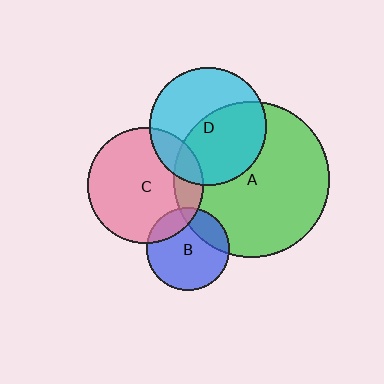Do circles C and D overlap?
Yes.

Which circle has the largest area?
Circle A (green).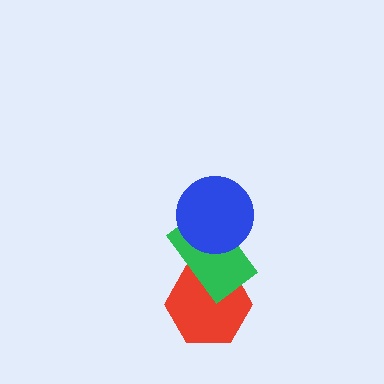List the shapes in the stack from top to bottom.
From top to bottom: the blue circle, the green rectangle, the red hexagon.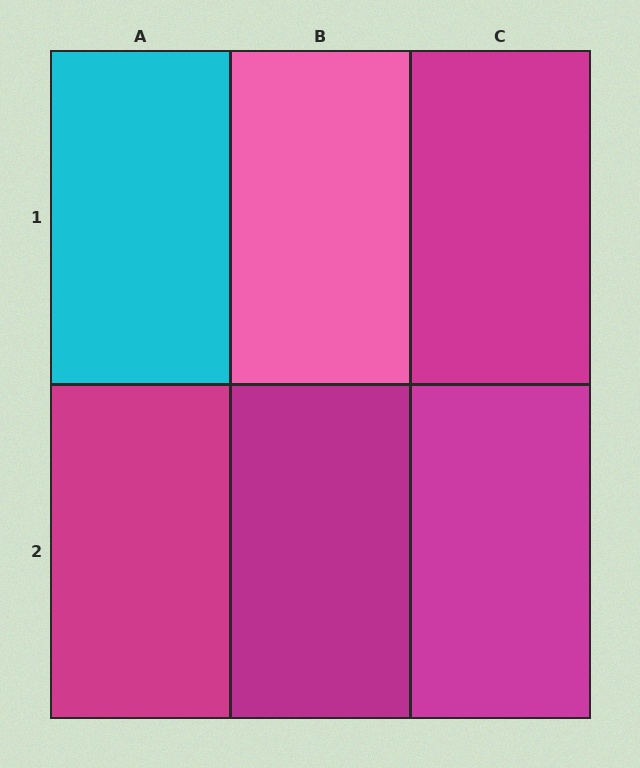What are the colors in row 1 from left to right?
Cyan, pink, magenta.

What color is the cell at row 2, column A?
Magenta.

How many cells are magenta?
4 cells are magenta.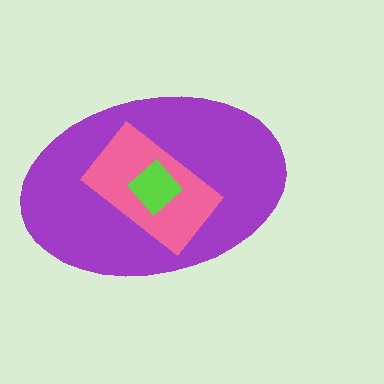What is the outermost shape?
The purple ellipse.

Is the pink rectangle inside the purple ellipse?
Yes.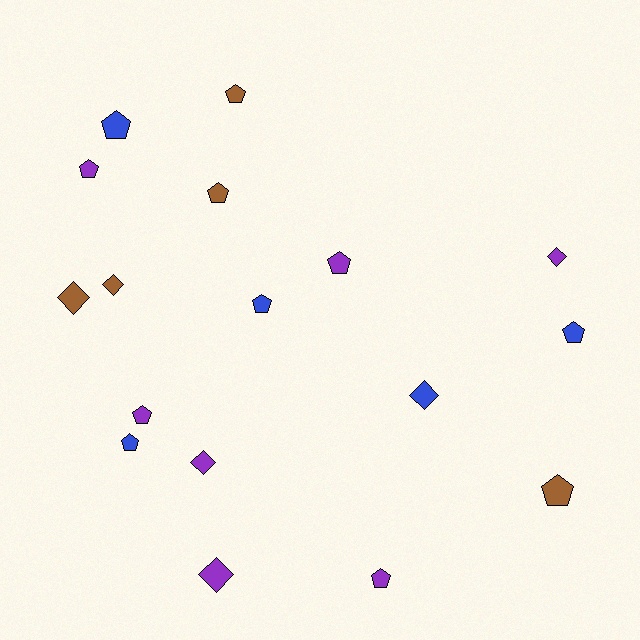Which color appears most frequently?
Purple, with 7 objects.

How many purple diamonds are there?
There are 3 purple diamonds.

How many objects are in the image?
There are 17 objects.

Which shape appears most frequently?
Pentagon, with 11 objects.